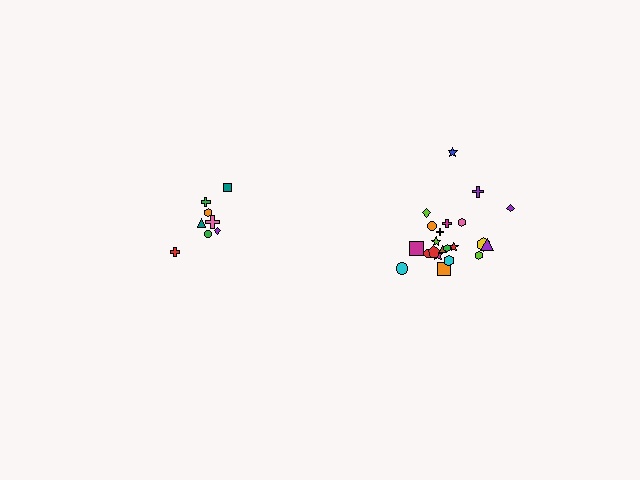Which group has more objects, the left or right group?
The right group.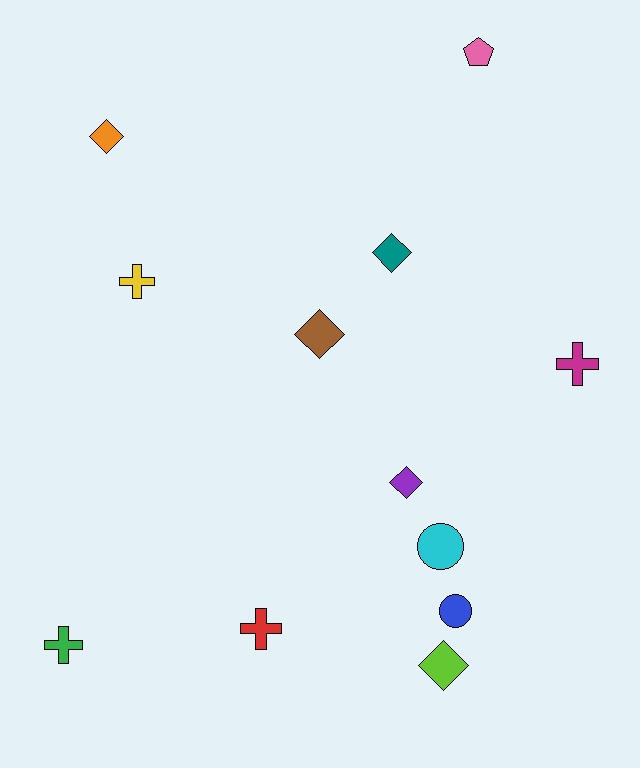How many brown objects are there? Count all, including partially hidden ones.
There is 1 brown object.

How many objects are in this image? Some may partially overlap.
There are 12 objects.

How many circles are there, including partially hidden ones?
There are 2 circles.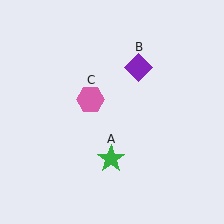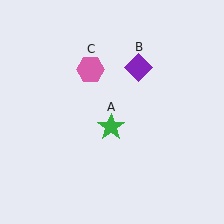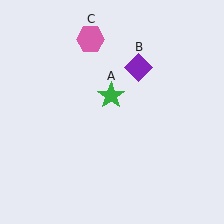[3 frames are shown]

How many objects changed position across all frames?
2 objects changed position: green star (object A), pink hexagon (object C).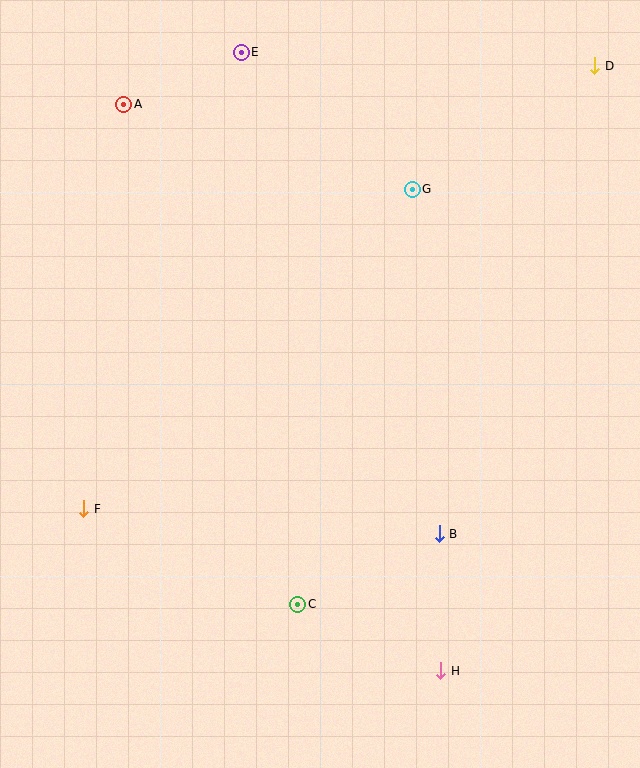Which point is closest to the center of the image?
Point B at (439, 534) is closest to the center.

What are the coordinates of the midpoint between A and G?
The midpoint between A and G is at (268, 147).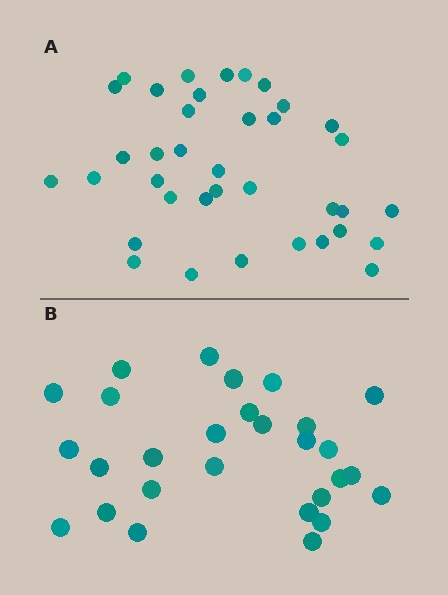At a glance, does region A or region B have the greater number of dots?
Region A (the top region) has more dots.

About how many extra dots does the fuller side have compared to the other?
Region A has roughly 8 or so more dots than region B.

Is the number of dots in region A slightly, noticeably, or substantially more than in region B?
Region A has noticeably more, but not dramatically so. The ratio is roughly 1.3 to 1.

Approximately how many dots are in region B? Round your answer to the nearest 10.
About 30 dots. (The exact count is 28, which rounds to 30.)